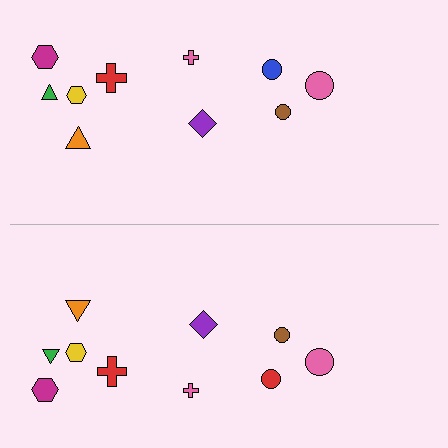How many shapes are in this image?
There are 20 shapes in this image.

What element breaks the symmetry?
The red circle on the bottom side breaks the symmetry — its mirror counterpart is blue.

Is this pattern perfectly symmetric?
No, the pattern is not perfectly symmetric. The red circle on the bottom side breaks the symmetry — its mirror counterpart is blue.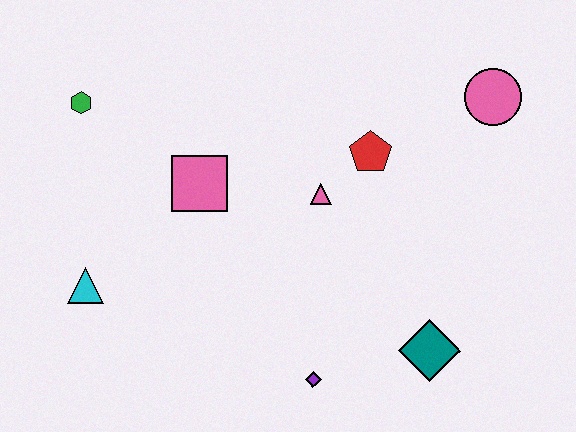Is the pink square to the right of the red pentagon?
No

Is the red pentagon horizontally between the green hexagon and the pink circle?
Yes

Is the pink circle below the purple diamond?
No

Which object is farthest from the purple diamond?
The green hexagon is farthest from the purple diamond.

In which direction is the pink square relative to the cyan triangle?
The pink square is to the right of the cyan triangle.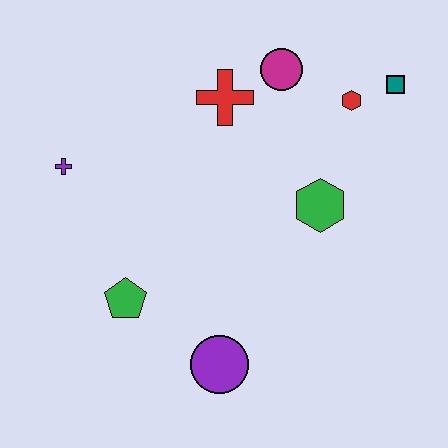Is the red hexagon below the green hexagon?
No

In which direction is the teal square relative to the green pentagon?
The teal square is to the right of the green pentagon.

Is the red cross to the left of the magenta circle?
Yes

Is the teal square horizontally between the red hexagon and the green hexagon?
No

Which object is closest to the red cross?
The magenta circle is closest to the red cross.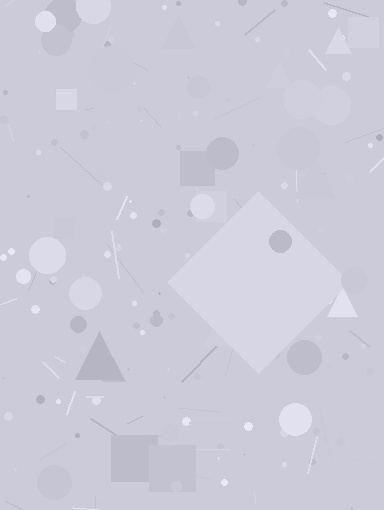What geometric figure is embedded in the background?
A diamond is embedded in the background.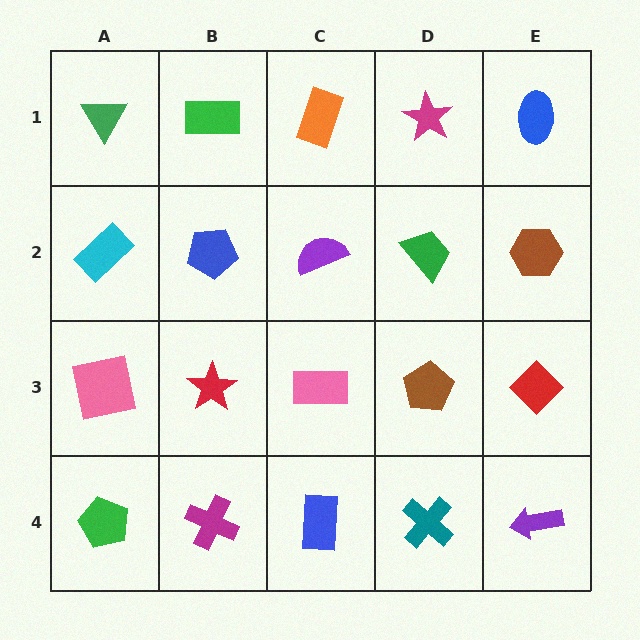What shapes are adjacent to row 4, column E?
A red diamond (row 3, column E), a teal cross (row 4, column D).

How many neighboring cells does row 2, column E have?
3.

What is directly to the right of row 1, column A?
A green rectangle.